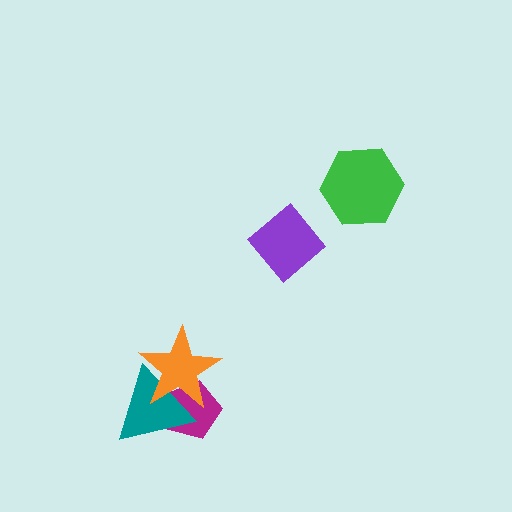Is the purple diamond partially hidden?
No, no other shape covers it.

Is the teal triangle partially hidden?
Yes, it is partially covered by another shape.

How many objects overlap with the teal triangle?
2 objects overlap with the teal triangle.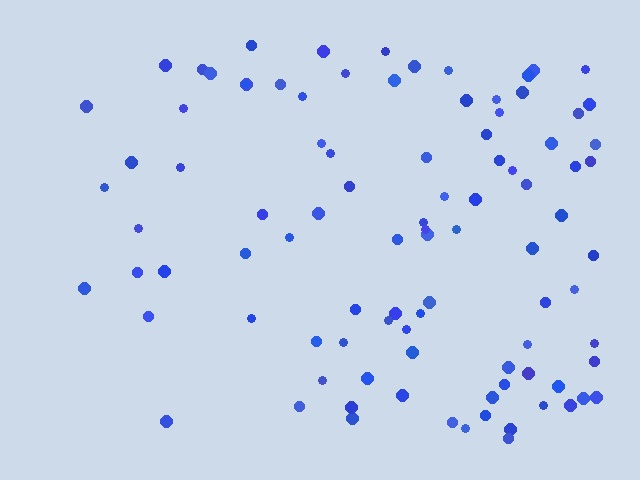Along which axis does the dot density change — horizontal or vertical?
Horizontal.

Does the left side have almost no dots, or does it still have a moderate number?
Still a moderate number, just noticeably fewer than the right.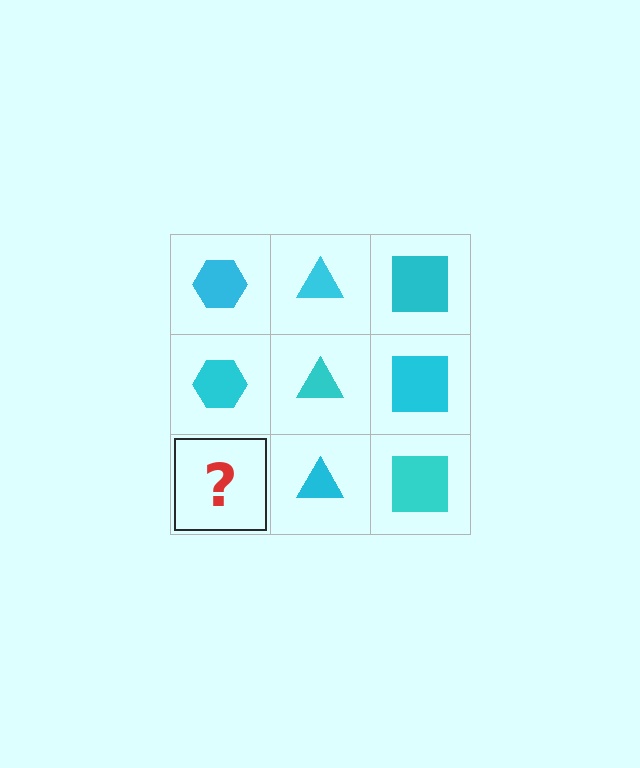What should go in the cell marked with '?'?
The missing cell should contain a cyan hexagon.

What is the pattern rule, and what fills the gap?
The rule is that each column has a consistent shape. The gap should be filled with a cyan hexagon.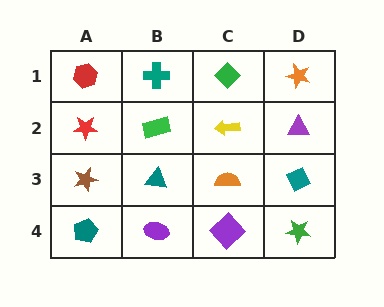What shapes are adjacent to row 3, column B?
A green rectangle (row 2, column B), a purple ellipse (row 4, column B), a brown star (row 3, column A), an orange semicircle (row 3, column C).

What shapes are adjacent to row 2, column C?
A green diamond (row 1, column C), an orange semicircle (row 3, column C), a green rectangle (row 2, column B), a purple triangle (row 2, column D).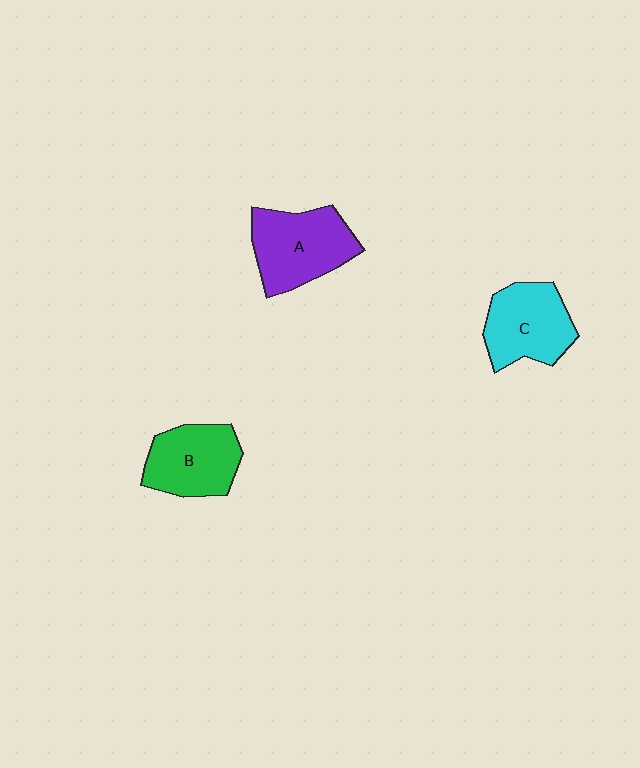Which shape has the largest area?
Shape A (purple).